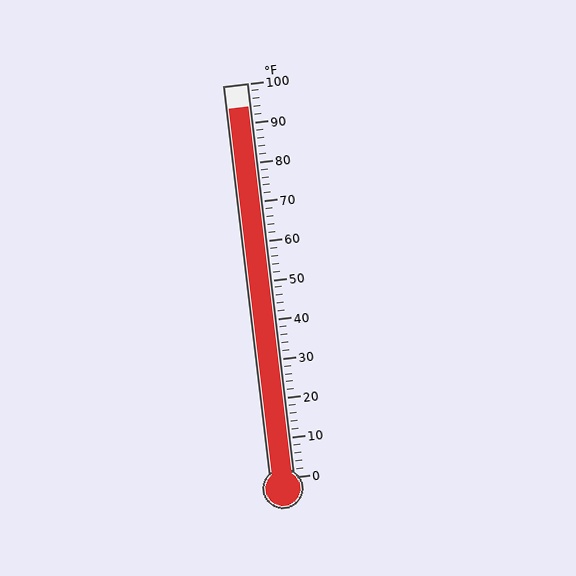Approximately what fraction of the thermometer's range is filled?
The thermometer is filled to approximately 95% of its range.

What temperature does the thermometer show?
The thermometer shows approximately 94°F.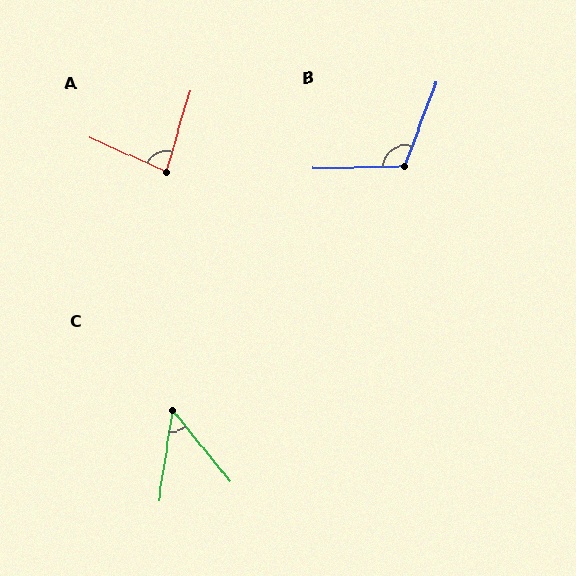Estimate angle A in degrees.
Approximately 82 degrees.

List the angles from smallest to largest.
C (48°), A (82°), B (111°).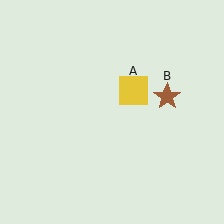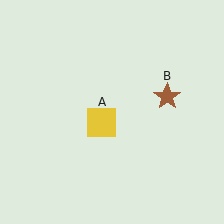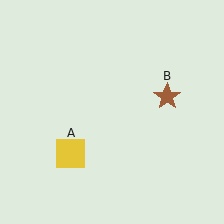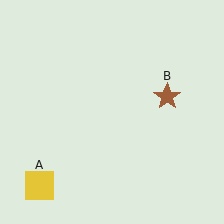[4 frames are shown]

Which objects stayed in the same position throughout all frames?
Brown star (object B) remained stationary.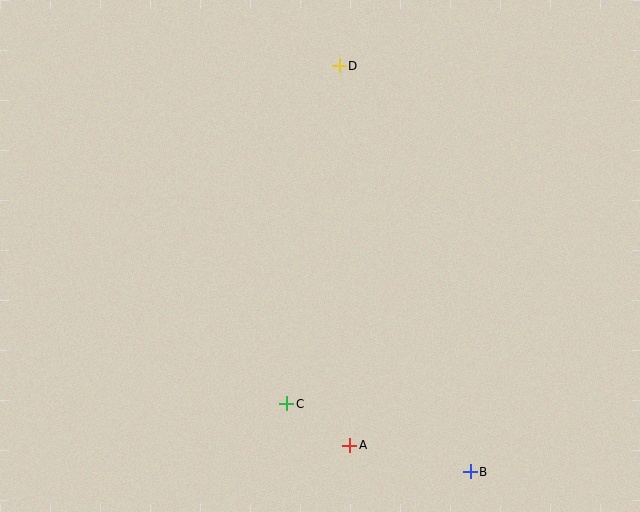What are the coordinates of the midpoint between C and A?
The midpoint between C and A is at (318, 425).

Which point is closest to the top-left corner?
Point D is closest to the top-left corner.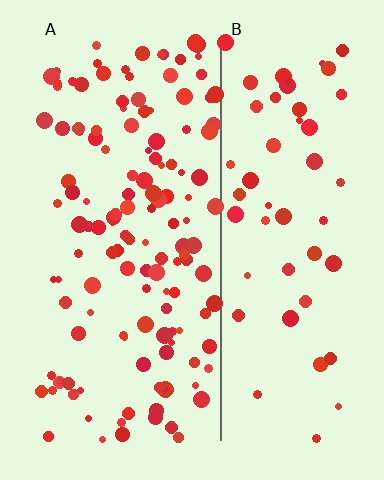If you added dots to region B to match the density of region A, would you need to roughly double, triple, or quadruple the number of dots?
Approximately double.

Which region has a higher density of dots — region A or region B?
A (the left).